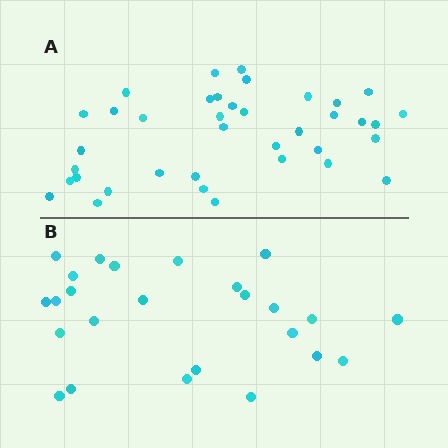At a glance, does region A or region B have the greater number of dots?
Region A (the top region) has more dots.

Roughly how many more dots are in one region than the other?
Region A has approximately 15 more dots than region B.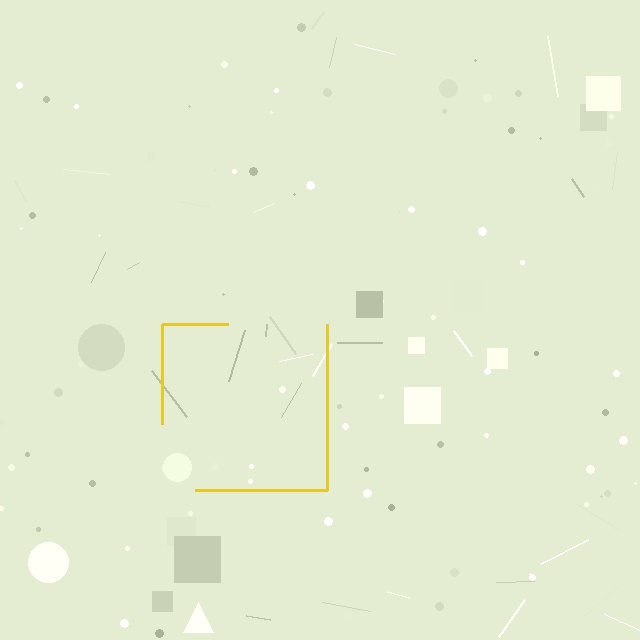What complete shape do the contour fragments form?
The contour fragments form a square.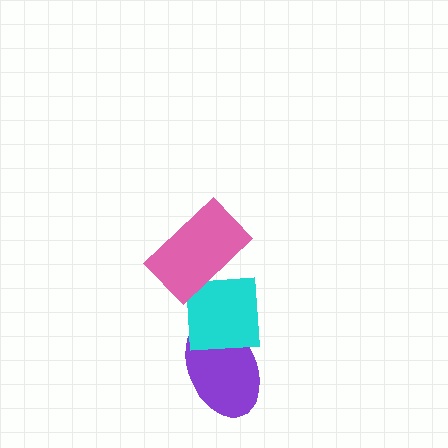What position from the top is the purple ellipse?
The purple ellipse is 3rd from the top.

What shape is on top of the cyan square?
The pink rectangle is on top of the cyan square.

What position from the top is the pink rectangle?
The pink rectangle is 1st from the top.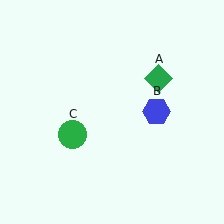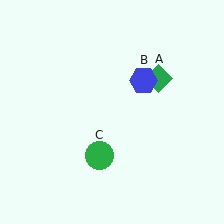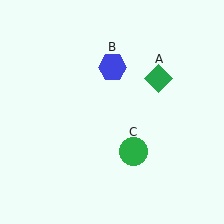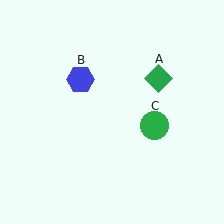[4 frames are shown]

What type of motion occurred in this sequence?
The blue hexagon (object B), green circle (object C) rotated counterclockwise around the center of the scene.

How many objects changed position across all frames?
2 objects changed position: blue hexagon (object B), green circle (object C).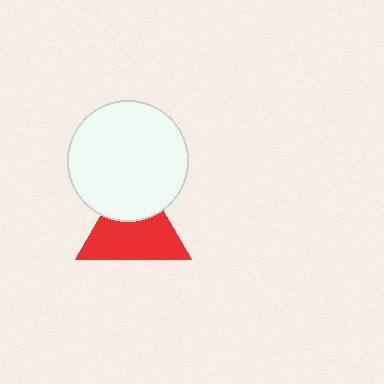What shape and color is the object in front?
The object in front is a white circle.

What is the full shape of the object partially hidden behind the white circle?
The partially hidden object is a red triangle.